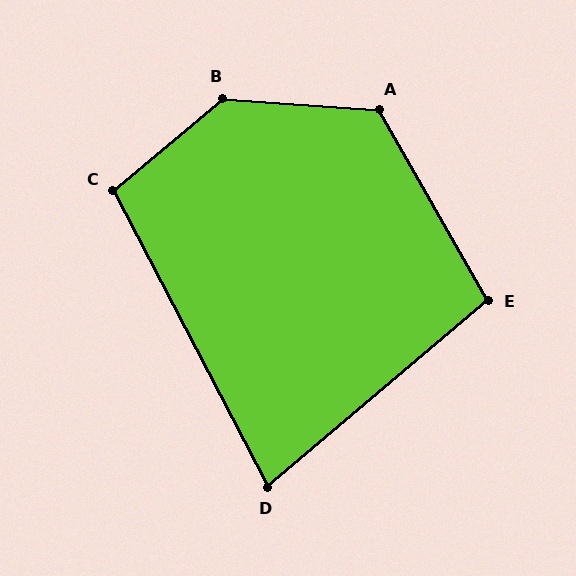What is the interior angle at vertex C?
Approximately 102 degrees (obtuse).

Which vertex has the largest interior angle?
B, at approximately 136 degrees.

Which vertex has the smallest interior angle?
D, at approximately 77 degrees.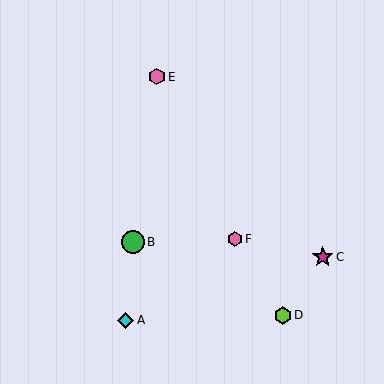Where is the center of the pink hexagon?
The center of the pink hexagon is at (235, 239).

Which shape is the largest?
The green circle (labeled B) is the largest.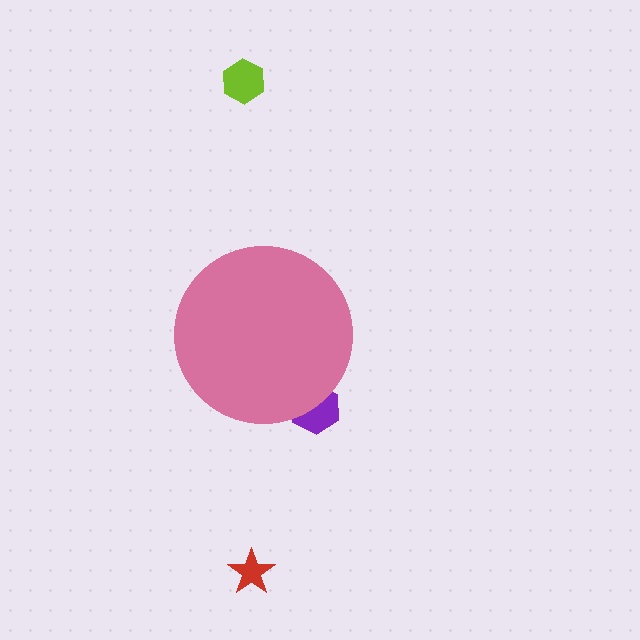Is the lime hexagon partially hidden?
No, the lime hexagon is fully visible.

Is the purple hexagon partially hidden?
Yes, the purple hexagon is partially hidden behind the pink circle.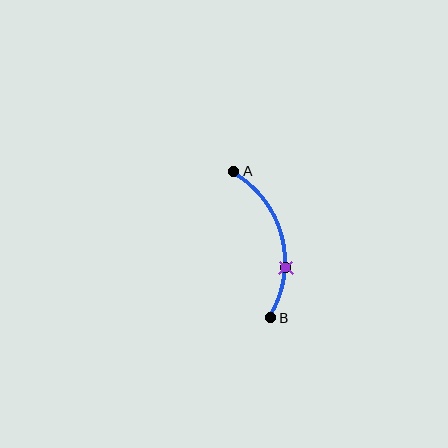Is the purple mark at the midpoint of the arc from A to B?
No. The purple mark lies on the arc but is closer to endpoint B. The arc midpoint would be at the point on the curve equidistant along the arc from both A and B.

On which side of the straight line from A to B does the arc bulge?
The arc bulges to the right of the straight line connecting A and B.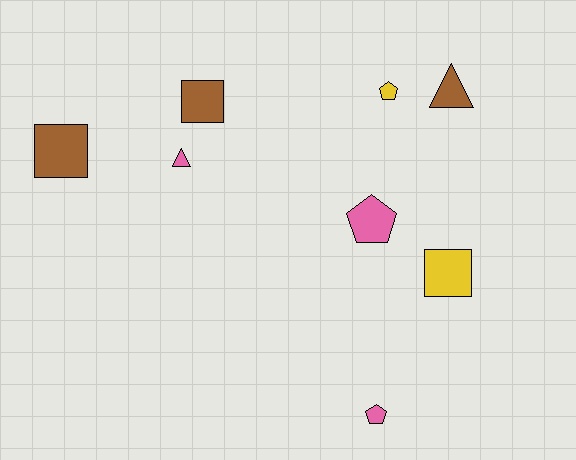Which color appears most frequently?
Brown, with 3 objects.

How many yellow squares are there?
There is 1 yellow square.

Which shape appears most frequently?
Square, with 3 objects.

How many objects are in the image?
There are 8 objects.